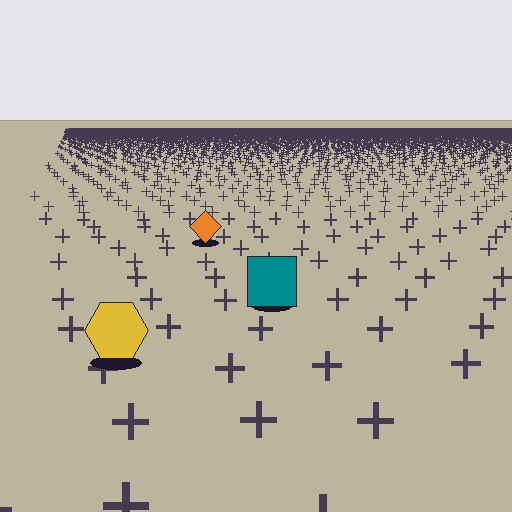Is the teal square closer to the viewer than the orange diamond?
Yes. The teal square is closer — you can tell from the texture gradient: the ground texture is coarser near it.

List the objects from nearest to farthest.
From nearest to farthest: the yellow hexagon, the teal square, the orange diamond.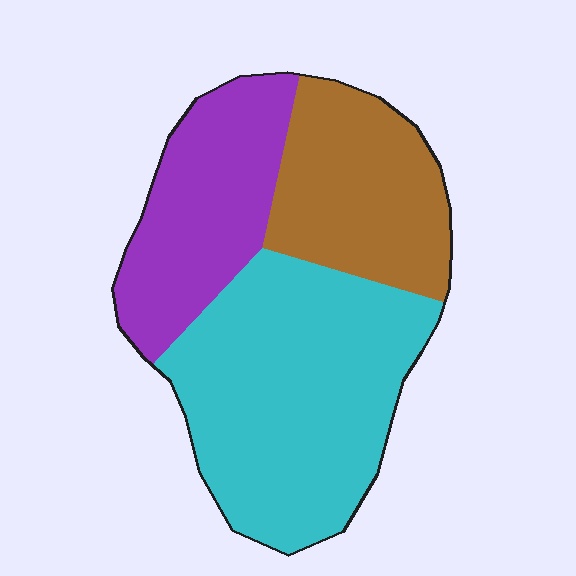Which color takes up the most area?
Cyan, at roughly 50%.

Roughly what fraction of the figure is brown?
Brown takes up about one quarter (1/4) of the figure.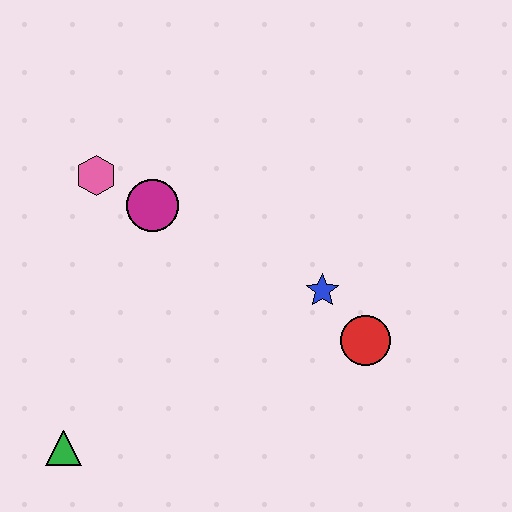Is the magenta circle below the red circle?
No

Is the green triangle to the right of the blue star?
No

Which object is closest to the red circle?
The blue star is closest to the red circle.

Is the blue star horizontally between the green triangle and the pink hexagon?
No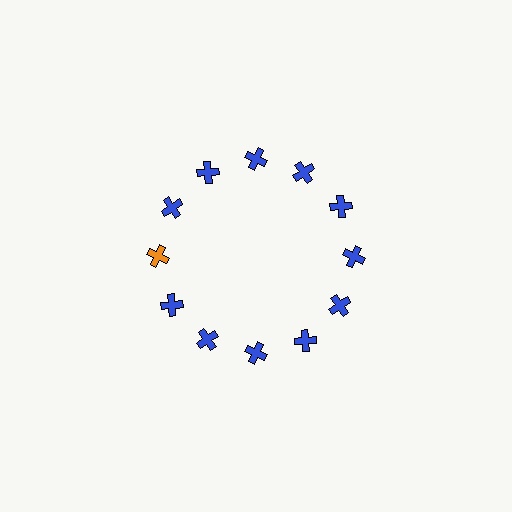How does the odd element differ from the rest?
It has a different color: orange instead of blue.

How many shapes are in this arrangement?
There are 12 shapes arranged in a ring pattern.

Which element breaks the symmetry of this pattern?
The orange cross at roughly the 9 o'clock position breaks the symmetry. All other shapes are blue crosses.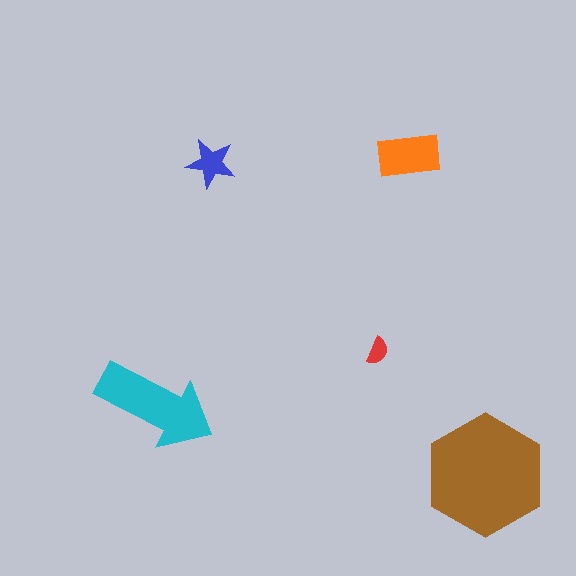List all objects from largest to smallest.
The brown hexagon, the cyan arrow, the orange rectangle, the blue star, the red semicircle.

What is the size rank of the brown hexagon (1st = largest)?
1st.